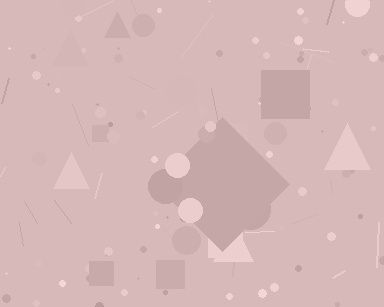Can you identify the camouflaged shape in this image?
The camouflaged shape is a diamond.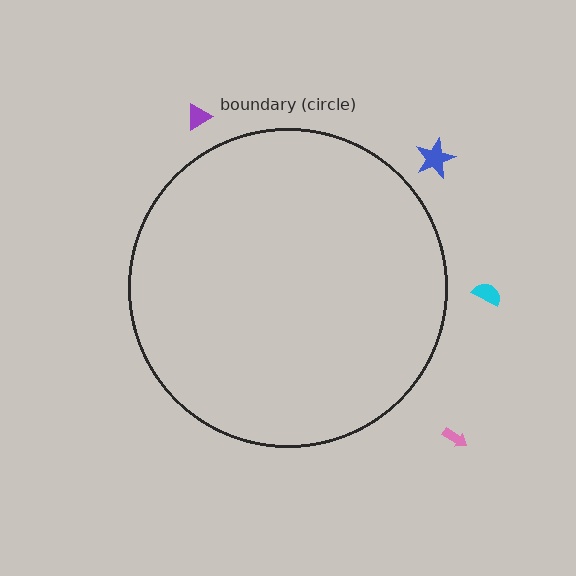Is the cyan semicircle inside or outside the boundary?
Outside.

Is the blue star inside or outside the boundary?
Outside.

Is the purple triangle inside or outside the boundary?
Outside.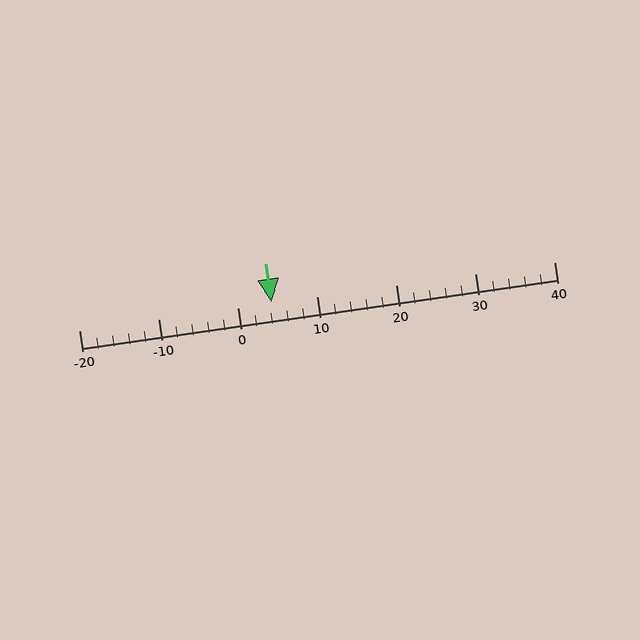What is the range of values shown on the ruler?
The ruler shows values from -20 to 40.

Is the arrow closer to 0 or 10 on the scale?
The arrow is closer to 0.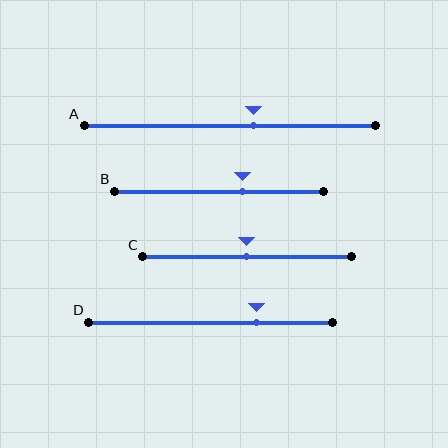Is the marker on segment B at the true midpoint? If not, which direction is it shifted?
No, the marker on segment B is shifted to the right by about 11% of the segment length.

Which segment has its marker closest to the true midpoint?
Segment C has its marker closest to the true midpoint.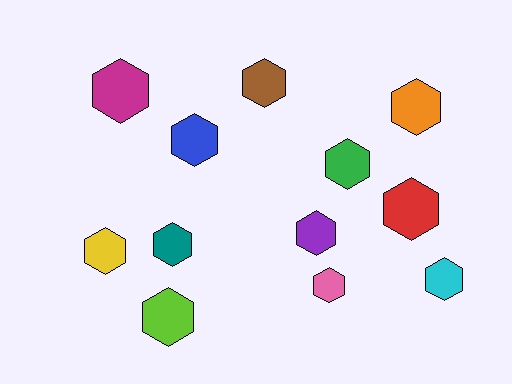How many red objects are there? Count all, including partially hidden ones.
There is 1 red object.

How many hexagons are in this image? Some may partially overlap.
There are 12 hexagons.